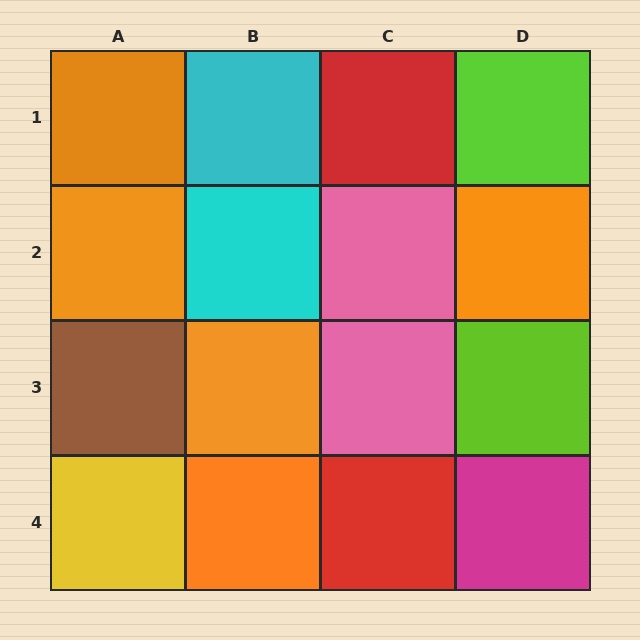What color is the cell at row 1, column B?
Cyan.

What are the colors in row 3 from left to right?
Brown, orange, pink, lime.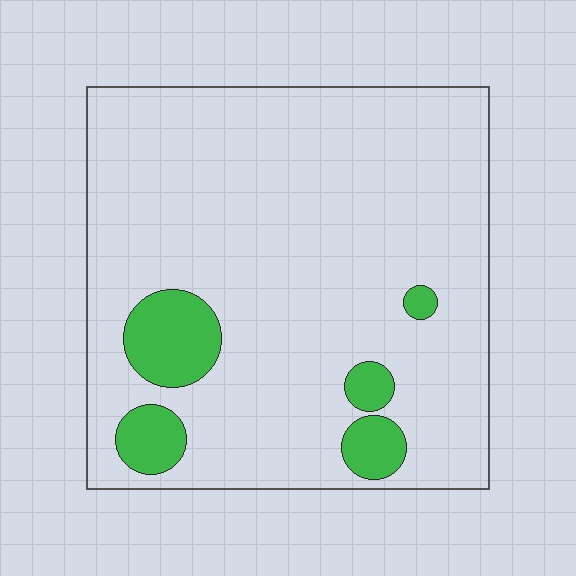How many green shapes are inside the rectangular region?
5.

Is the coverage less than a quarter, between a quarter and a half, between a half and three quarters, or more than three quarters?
Less than a quarter.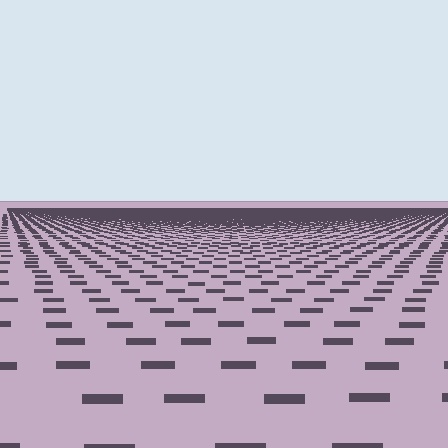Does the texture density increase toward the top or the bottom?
Density increases toward the top.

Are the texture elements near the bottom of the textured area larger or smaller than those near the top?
Larger. Near the bottom, elements are closer to the viewer and appear at a bigger on-screen size.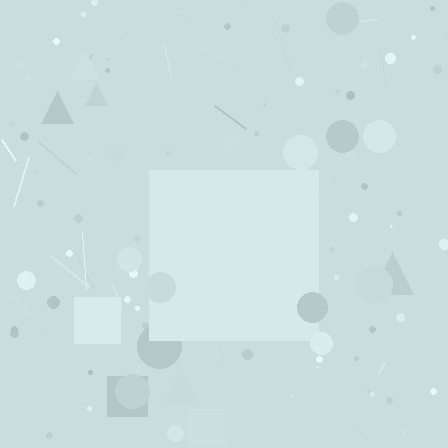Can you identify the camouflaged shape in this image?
The camouflaged shape is a square.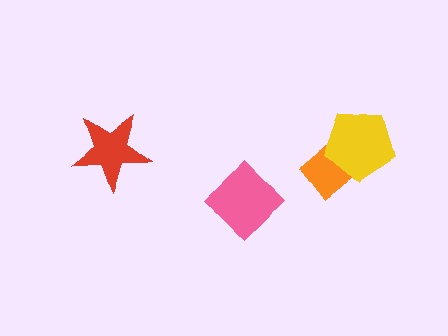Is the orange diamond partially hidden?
Yes, it is partially covered by another shape.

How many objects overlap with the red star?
0 objects overlap with the red star.